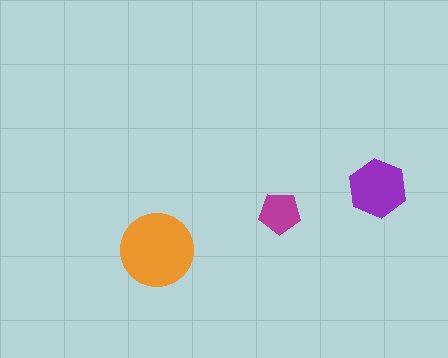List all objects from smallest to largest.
The magenta pentagon, the purple hexagon, the orange circle.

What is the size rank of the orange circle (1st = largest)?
1st.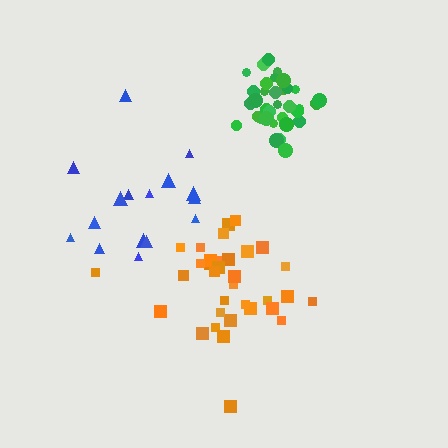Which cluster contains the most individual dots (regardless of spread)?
Green (35).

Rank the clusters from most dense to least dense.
green, orange, blue.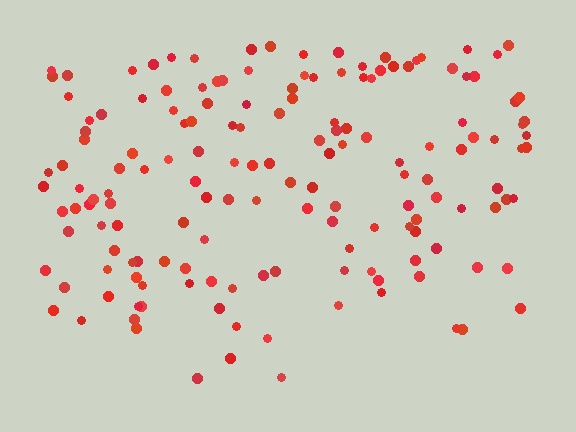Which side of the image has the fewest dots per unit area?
The bottom.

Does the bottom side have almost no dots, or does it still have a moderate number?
Still a moderate number, just noticeably fewer than the top.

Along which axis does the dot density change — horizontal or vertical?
Vertical.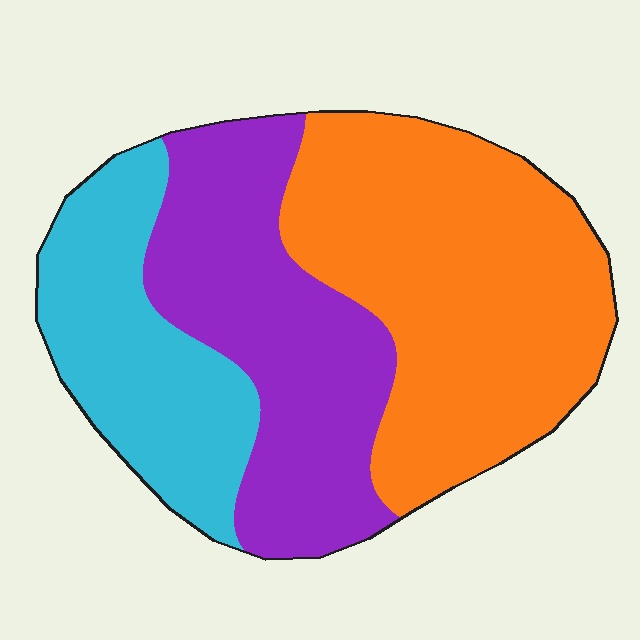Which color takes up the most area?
Orange, at roughly 45%.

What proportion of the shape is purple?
Purple covers 32% of the shape.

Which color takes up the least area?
Cyan, at roughly 25%.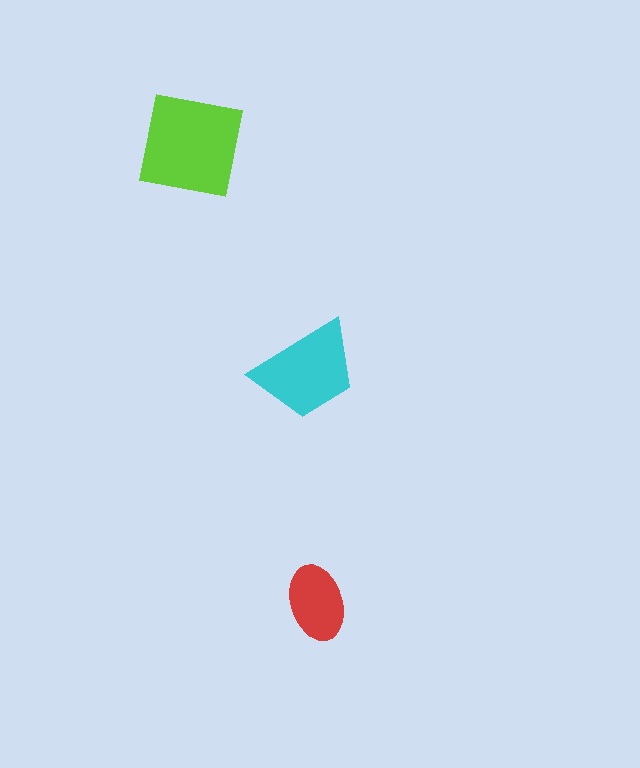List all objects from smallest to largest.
The red ellipse, the cyan trapezoid, the lime square.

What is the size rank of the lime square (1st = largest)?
1st.